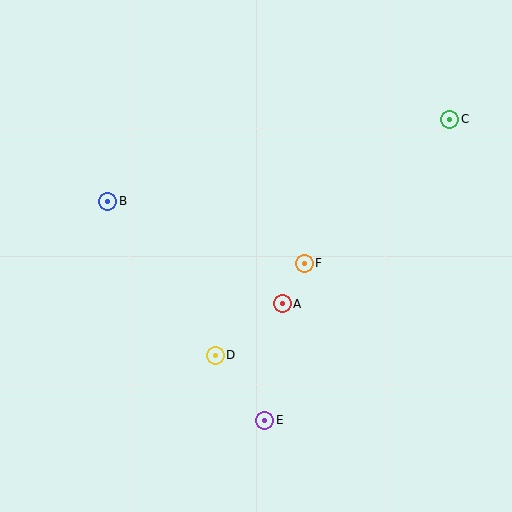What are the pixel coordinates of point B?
Point B is at (108, 201).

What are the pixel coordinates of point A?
Point A is at (282, 304).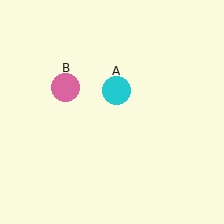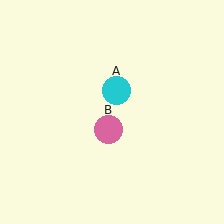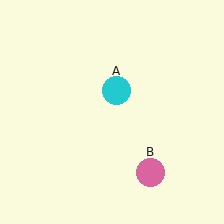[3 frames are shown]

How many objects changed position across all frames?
1 object changed position: pink circle (object B).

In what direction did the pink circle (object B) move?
The pink circle (object B) moved down and to the right.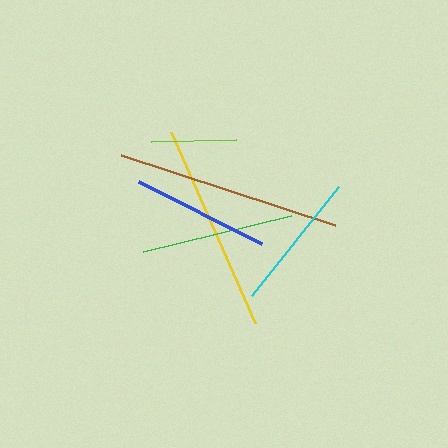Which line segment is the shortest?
The lime line is the shortest at approximately 84 pixels.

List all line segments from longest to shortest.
From longest to shortest: brown, yellow, green, cyan, blue, lime.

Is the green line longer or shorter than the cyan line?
The green line is longer than the cyan line.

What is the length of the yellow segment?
The yellow segment is approximately 209 pixels long.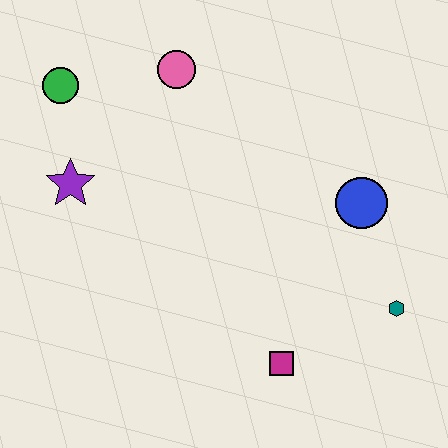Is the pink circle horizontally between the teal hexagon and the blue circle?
No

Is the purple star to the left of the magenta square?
Yes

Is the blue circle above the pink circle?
No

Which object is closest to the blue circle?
The teal hexagon is closest to the blue circle.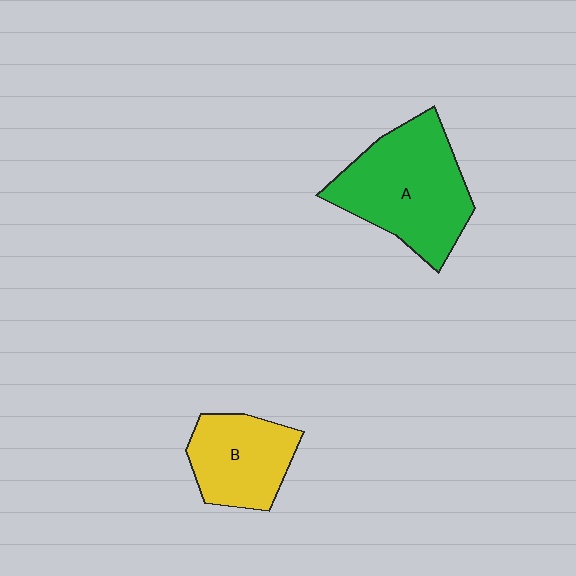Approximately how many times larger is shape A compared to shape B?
Approximately 1.6 times.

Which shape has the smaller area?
Shape B (yellow).